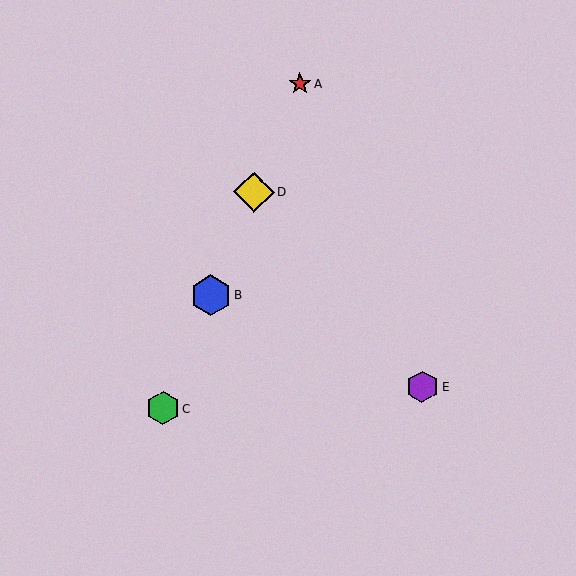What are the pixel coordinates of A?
Object A is at (300, 84).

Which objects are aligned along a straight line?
Objects A, B, C, D are aligned along a straight line.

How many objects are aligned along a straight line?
4 objects (A, B, C, D) are aligned along a straight line.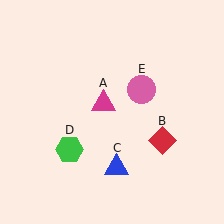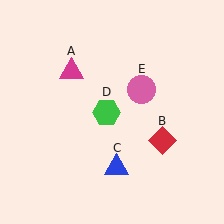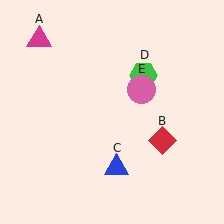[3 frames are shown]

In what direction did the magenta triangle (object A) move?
The magenta triangle (object A) moved up and to the left.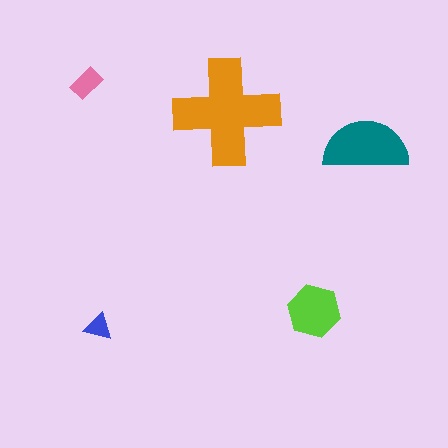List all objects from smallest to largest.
The blue triangle, the pink rectangle, the lime hexagon, the teal semicircle, the orange cross.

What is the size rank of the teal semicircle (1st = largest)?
2nd.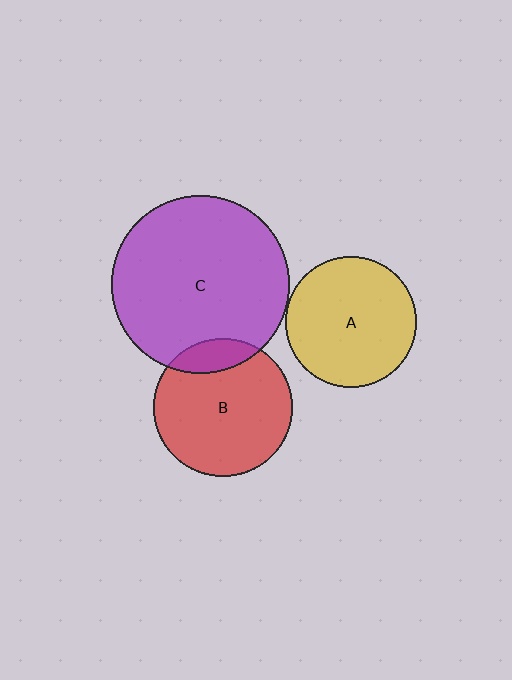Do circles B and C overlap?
Yes.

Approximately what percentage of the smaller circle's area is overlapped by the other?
Approximately 15%.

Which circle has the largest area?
Circle C (purple).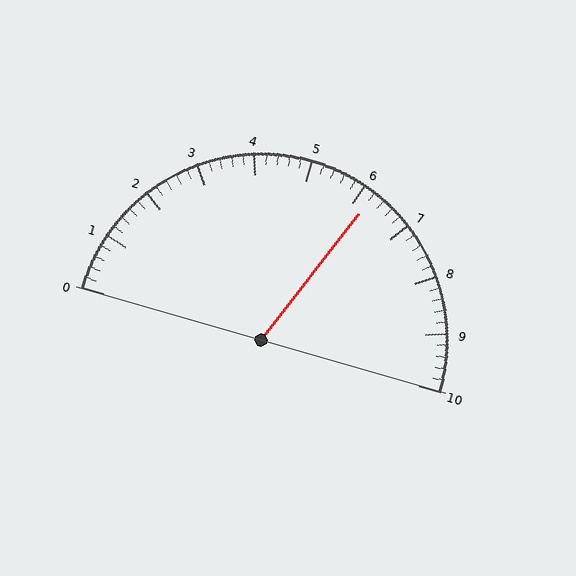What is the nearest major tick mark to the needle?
The nearest major tick mark is 6.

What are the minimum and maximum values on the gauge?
The gauge ranges from 0 to 10.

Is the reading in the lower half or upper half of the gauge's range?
The reading is in the upper half of the range (0 to 10).